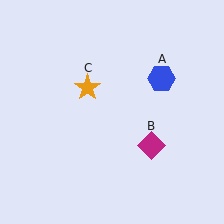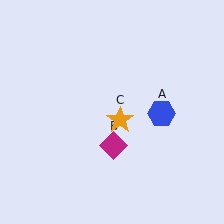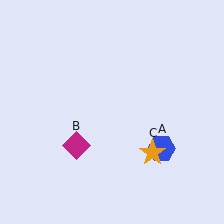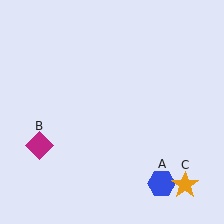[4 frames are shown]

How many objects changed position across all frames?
3 objects changed position: blue hexagon (object A), magenta diamond (object B), orange star (object C).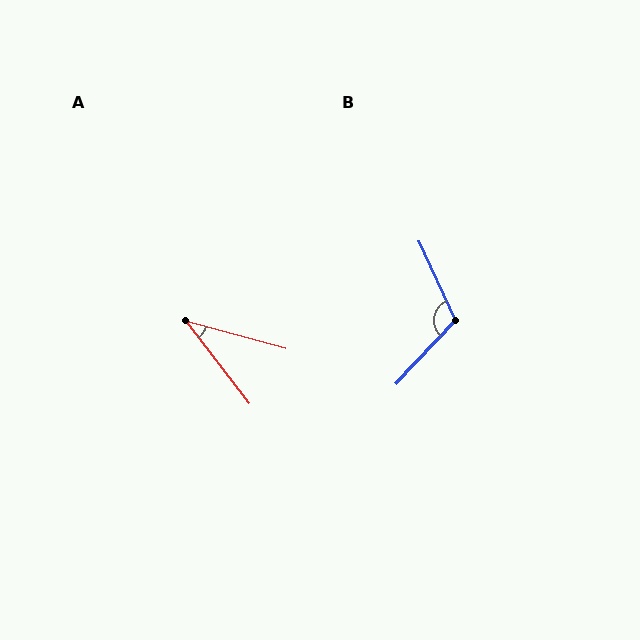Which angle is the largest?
B, at approximately 112 degrees.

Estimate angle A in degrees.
Approximately 37 degrees.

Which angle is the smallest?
A, at approximately 37 degrees.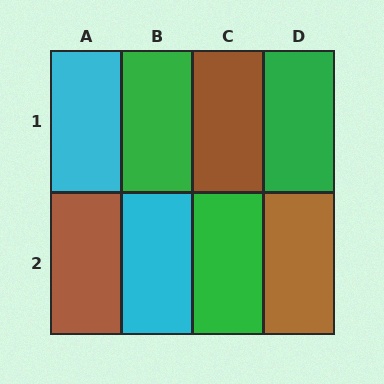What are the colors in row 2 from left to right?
Brown, cyan, green, brown.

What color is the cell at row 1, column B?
Green.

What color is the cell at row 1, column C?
Brown.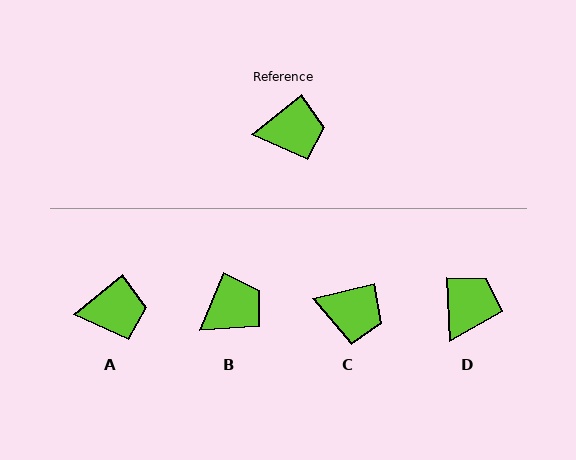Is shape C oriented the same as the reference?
No, it is off by about 26 degrees.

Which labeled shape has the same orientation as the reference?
A.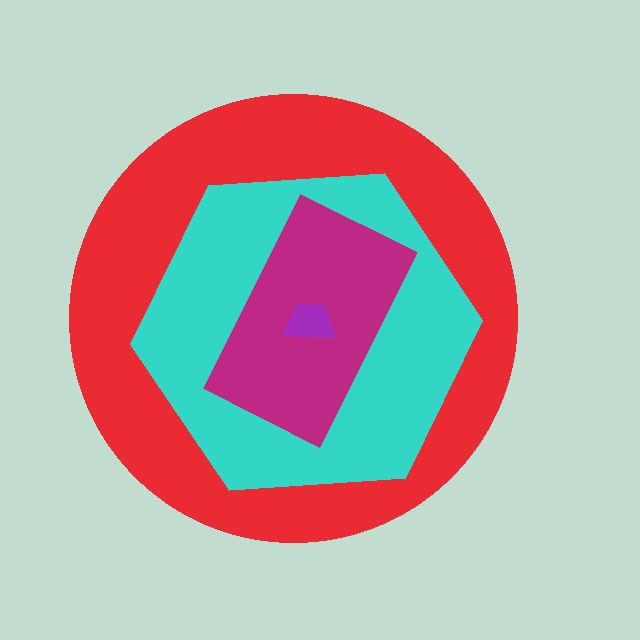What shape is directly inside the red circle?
The cyan hexagon.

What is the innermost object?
The purple trapezoid.